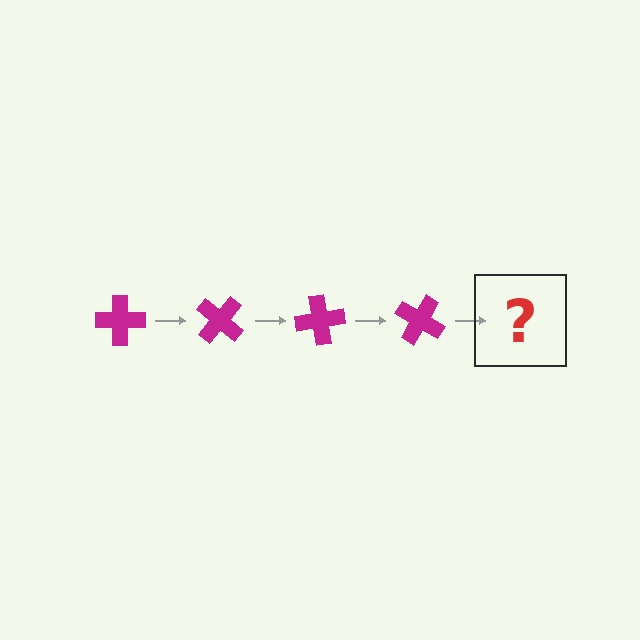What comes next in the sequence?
The next element should be a magenta cross rotated 160 degrees.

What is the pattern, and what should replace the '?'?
The pattern is that the cross rotates 40 degrees each step. The '?' should be a magenta cross rotated 160 degrees.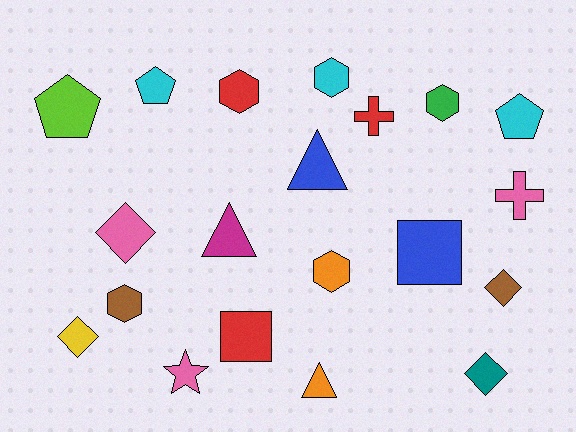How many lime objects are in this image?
There is 1 lime object.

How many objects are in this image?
There are 20 objects.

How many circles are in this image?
There are no circles.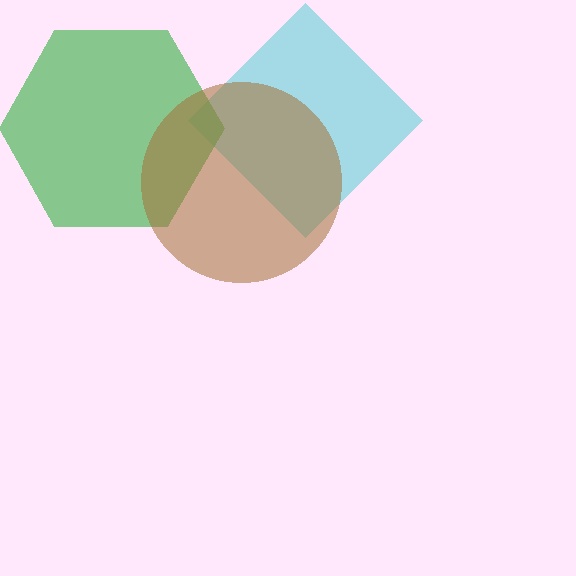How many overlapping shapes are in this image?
There are 3 overlapping shapes in the image.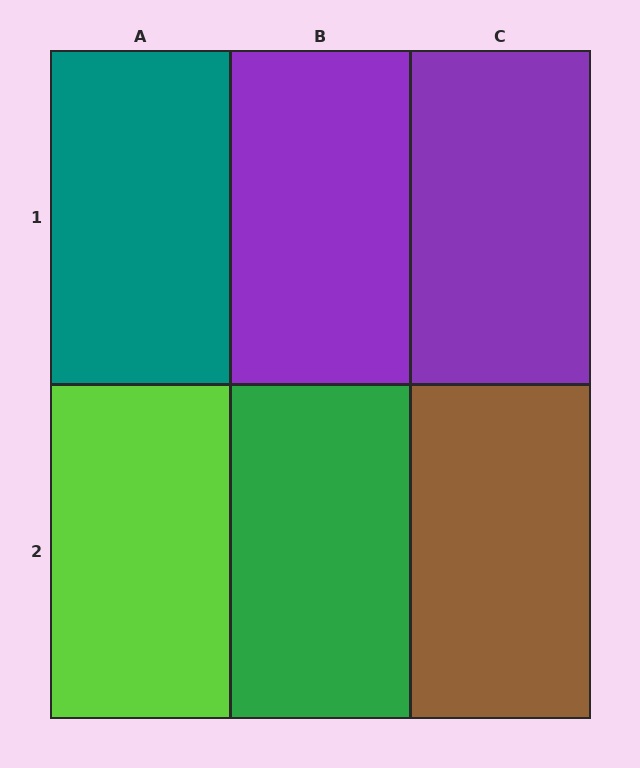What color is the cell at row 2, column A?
Lime.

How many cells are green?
1 cell is green.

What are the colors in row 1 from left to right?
Teal, purple, purple.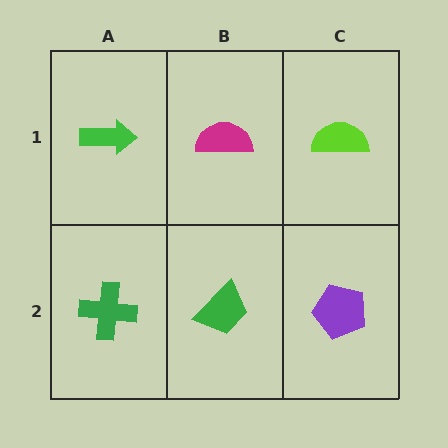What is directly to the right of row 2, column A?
A green trapezoid.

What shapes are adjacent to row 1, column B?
A green trapezoid (row 2, column B), a green arrow (row 1, column A), a lime semicircle (row 1, column C).